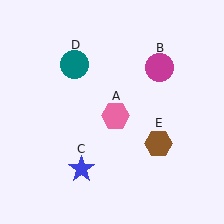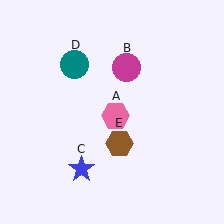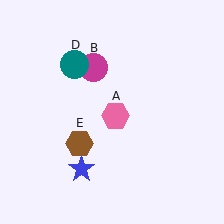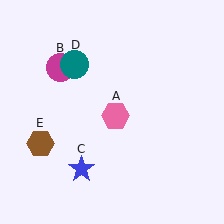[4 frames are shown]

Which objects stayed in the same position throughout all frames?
Pink hexagon (object A) and blue star (object C) and teal circle (object D) remained stationary.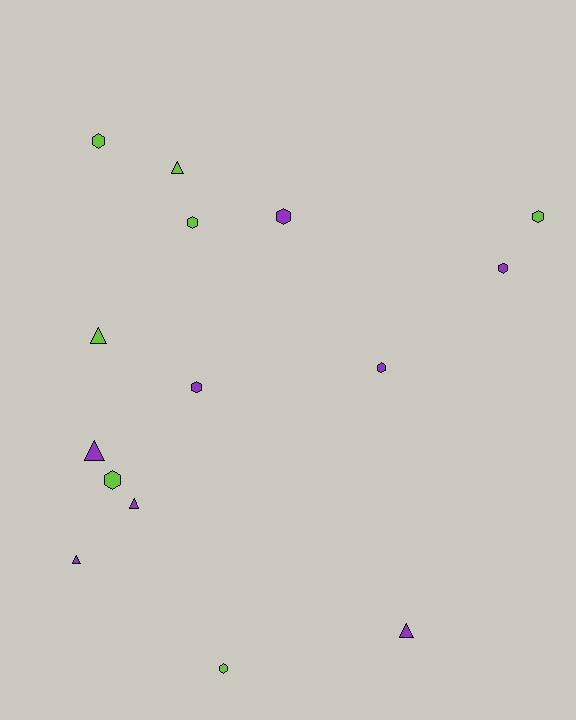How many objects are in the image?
There are 15 objects.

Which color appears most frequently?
Purple, with 8 objects.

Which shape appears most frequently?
Hexagon, with 9 objects.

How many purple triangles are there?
There are 4 purple triangles.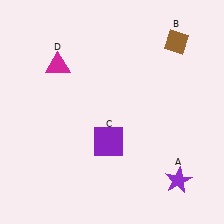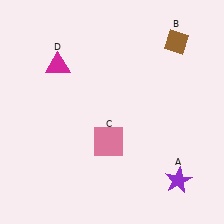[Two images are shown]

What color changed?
The square (C) changed from purple in Image 1 to pink in Image 2.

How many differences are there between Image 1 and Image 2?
There is 1 difference between the two images.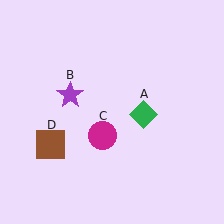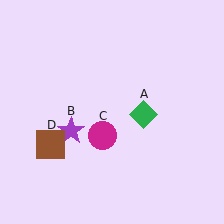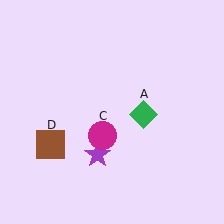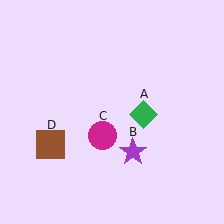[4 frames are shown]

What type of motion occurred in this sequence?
The purple star (object B) rotated counterclockwise around the center of the scene.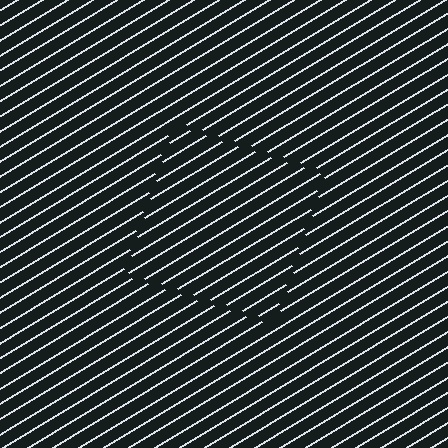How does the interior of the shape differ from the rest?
The interior of the shape contains the same grating, shifted by half a period — the contour is defined by the phase discontinuity where line-ends from the inner and outer gratings abut.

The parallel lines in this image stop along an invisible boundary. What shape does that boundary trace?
An illusory square. The interior of the shape contains the same grating, shifted by half a period — the contour is defined by the phase discontinuity where line-ends from the inner and outer gratings abut.